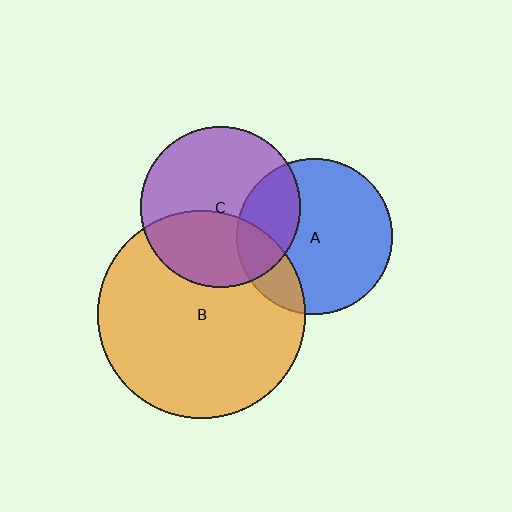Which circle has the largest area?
Circle B (orange).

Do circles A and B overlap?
Yes.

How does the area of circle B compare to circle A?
Approximately 1.8 times.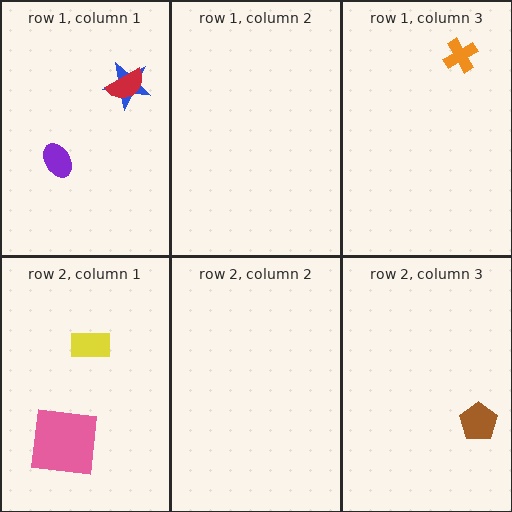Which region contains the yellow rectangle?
The row 2, column 1 region.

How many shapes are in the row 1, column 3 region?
1.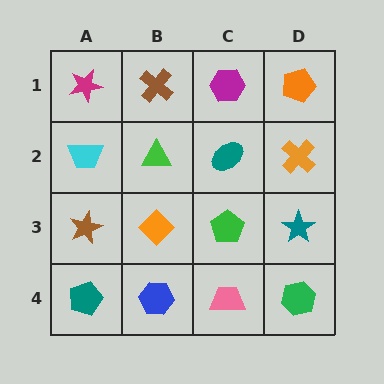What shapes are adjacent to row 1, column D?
An orange cross (row 2, column D), a magenta hexagon (row 1, column C).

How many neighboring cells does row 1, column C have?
3.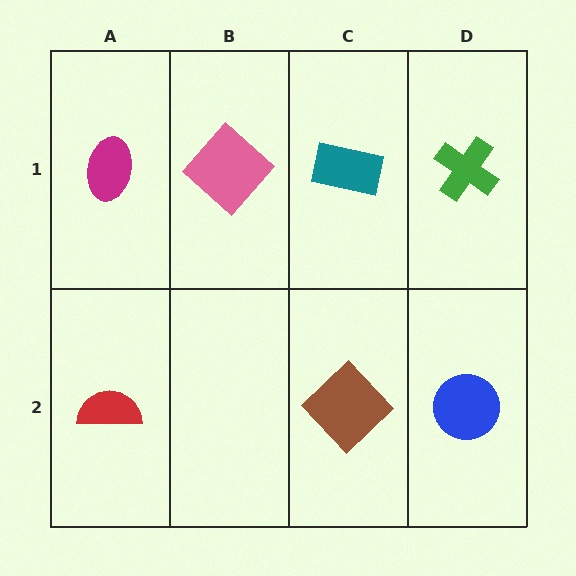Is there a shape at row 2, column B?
No, that cell is empty.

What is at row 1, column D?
A green cross.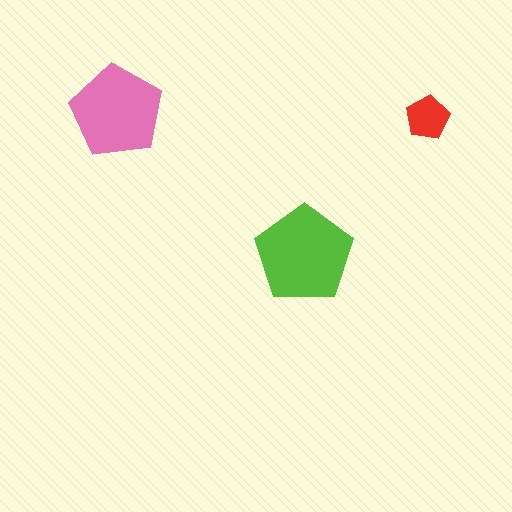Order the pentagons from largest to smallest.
the lime one, the pink one, the red one.